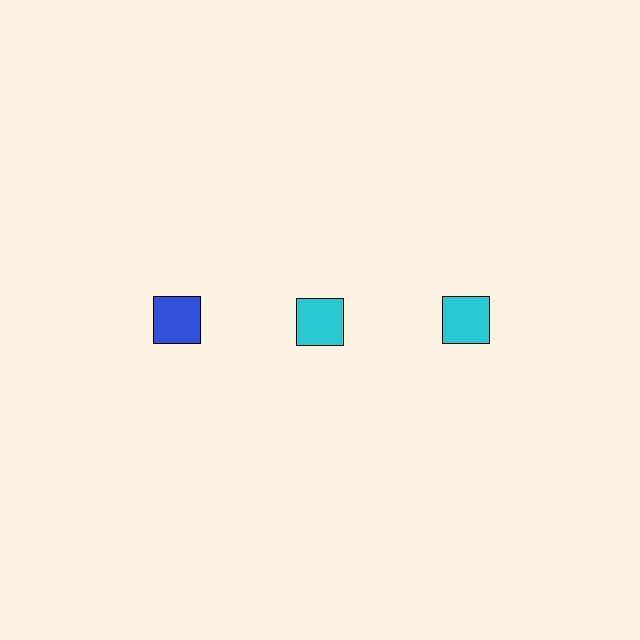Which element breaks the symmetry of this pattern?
The blue square in the top row, leftmost column breaks the symmetry. All other shapes are cyan squares.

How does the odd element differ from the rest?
It has a different color: blue instead of cyan.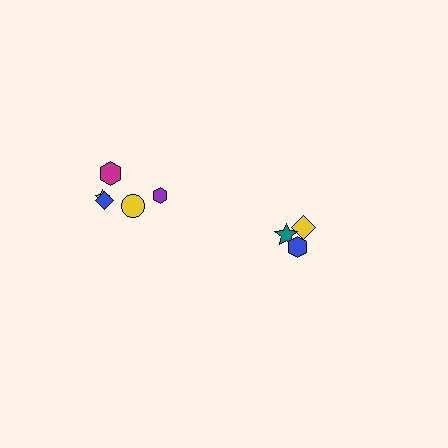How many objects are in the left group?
There are 5 objects.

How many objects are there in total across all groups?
There are 8 objects.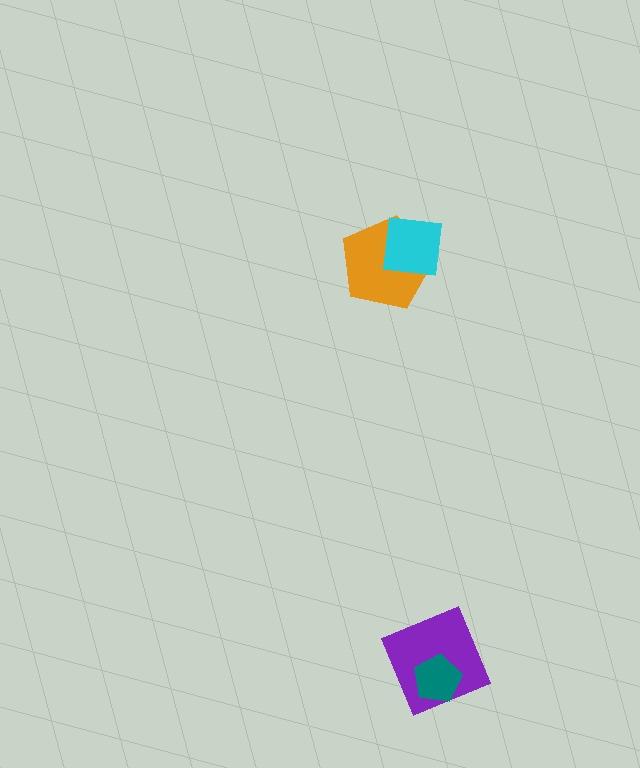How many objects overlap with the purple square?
1 object overlaps with the purple square.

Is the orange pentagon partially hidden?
Yes, it is partially covered by another shape.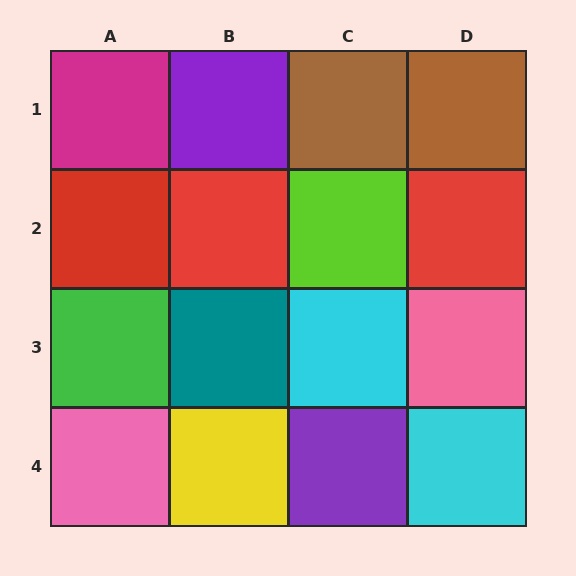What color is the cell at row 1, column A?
Magenta.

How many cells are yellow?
1 cell is yellow.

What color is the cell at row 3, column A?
Green.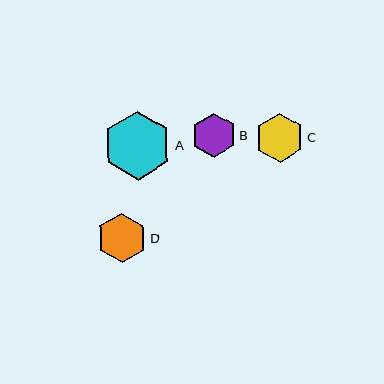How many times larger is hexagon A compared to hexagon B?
Hexagon A is approximately 1.5 times the size of hexagon B.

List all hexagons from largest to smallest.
From largest to smallest: A, D, C, B.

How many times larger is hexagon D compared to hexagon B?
Hexagon D is approximately 1.1 times the size of hexagon B.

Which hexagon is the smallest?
Hexagon B is the smallest with a size of approximately 45 pixels.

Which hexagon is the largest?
Hexagon A is the largest with a size of approximately 69 pixels.